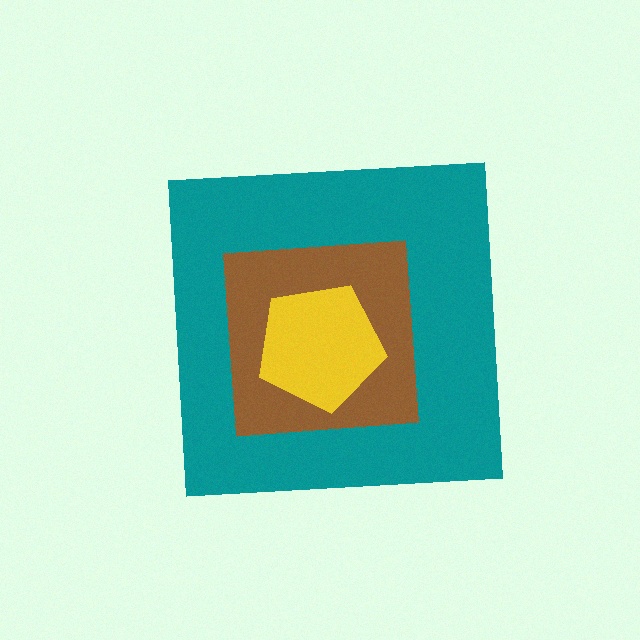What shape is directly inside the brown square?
The yellow pentagon.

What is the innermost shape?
The yellow pentagon.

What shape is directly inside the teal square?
The brown square.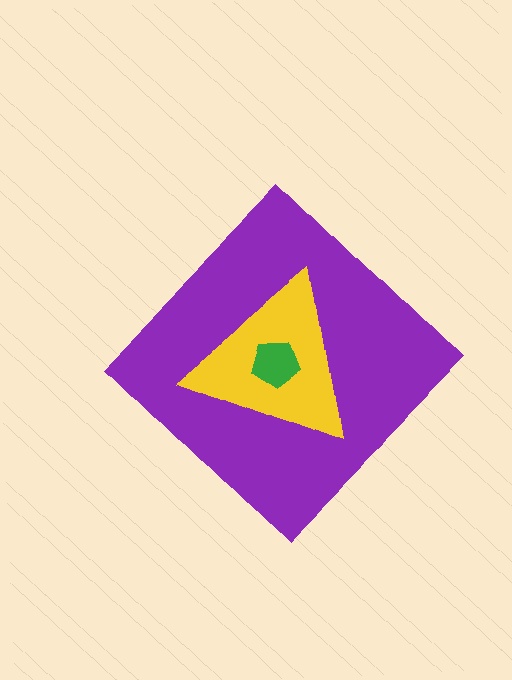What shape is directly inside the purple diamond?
The yellow triangle.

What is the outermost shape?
The purple diamond.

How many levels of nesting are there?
3.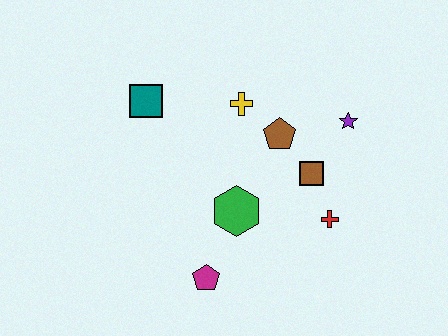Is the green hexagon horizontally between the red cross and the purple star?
No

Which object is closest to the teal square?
The yellow cross is closest to the teal square.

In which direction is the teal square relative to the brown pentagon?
The teal square is to the left of the brown pentagon.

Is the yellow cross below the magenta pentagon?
No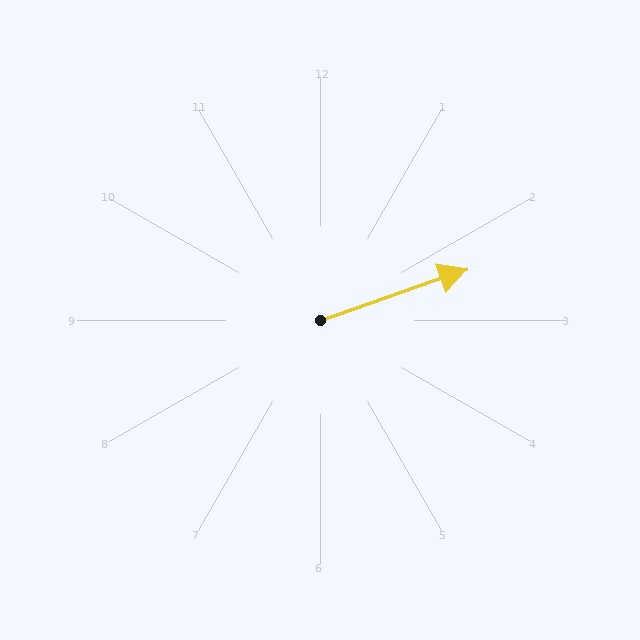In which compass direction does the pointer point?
East.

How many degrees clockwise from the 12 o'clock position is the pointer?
Approximately 71 degrees.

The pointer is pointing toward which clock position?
Roughly 2 o'clock.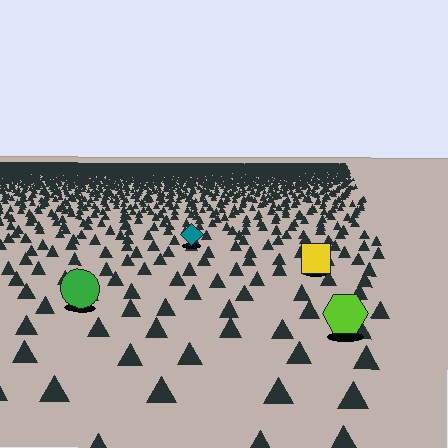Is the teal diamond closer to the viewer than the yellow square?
No. The yellow square is closer — you can tell from the texture gradient: the ground texture is coarser near it.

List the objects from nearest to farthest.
From nearest to farthest: the lime hexagon, the green circle, the yellow square, the teal diamond.